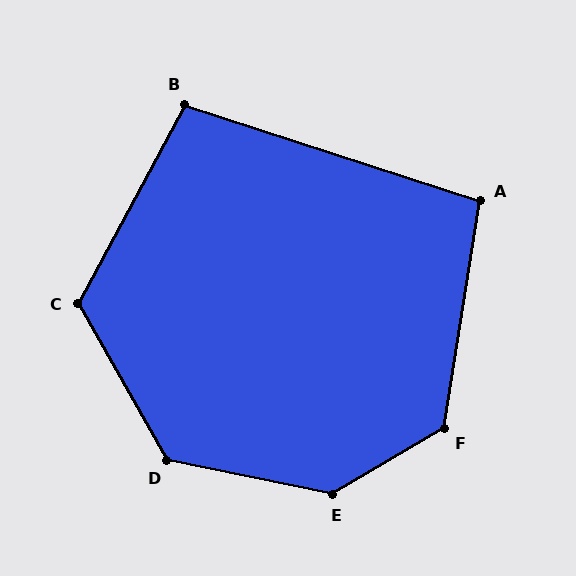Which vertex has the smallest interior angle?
A, at approximately 99 degrees.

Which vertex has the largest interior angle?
E, at approximately 138 degrees.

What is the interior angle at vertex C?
Approximately 122 degrees (obtuse).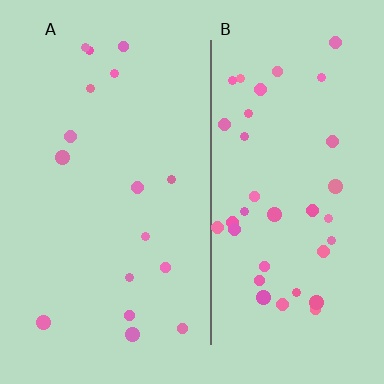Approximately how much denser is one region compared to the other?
Approximately 2.2× — region B over region A.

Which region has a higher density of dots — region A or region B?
B (the right).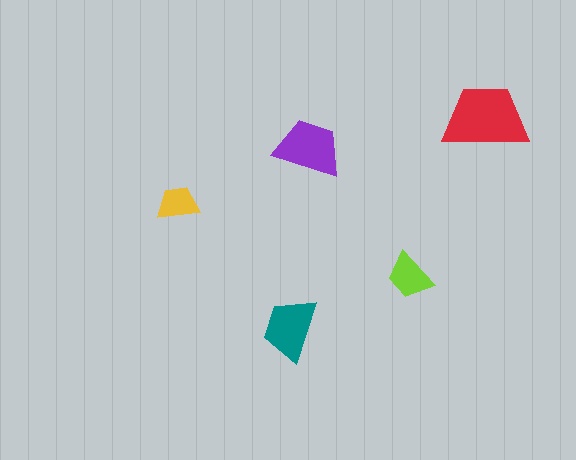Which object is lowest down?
The teal trapezoid is bottommost.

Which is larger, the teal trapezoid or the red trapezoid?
The red one.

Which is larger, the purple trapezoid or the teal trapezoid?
The purple one.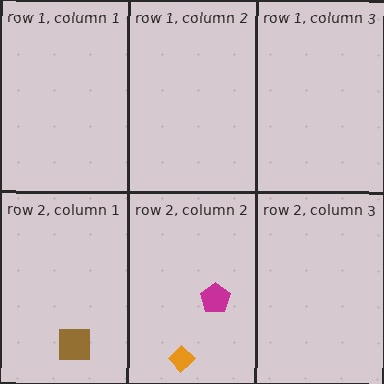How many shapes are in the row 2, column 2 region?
2.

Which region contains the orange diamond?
The row 2, column 2 region.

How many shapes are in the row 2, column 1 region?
1.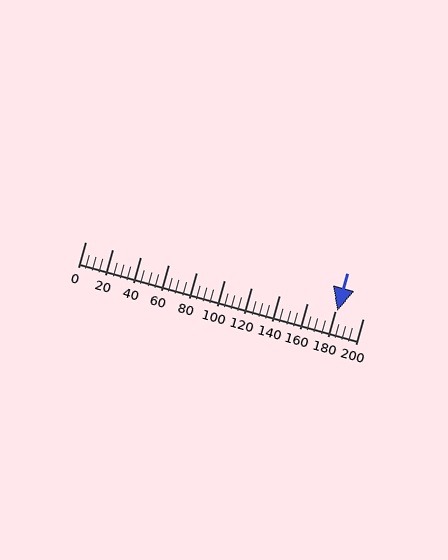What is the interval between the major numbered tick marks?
The major tick marks are spaced 20 units apart.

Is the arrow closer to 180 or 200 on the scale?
The arrow is closer to 180.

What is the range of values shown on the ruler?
The ruler shows values from 0 to 200.